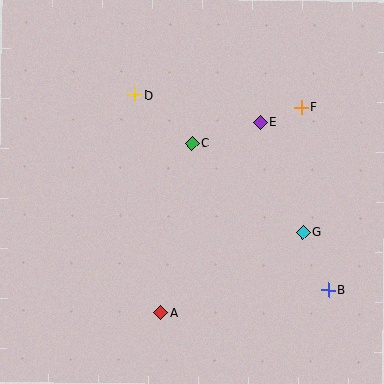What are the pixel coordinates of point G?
Point G is at (303, 232).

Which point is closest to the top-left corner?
Point D is closest to the top-left corner.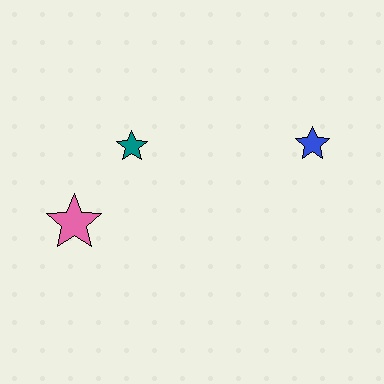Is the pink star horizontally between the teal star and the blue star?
No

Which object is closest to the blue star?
The teal star is closest to the blue star.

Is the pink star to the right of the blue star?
No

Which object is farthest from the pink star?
The blue star is farthest from the pink star.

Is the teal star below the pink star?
No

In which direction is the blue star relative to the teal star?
The blue star is to the right of the teal star.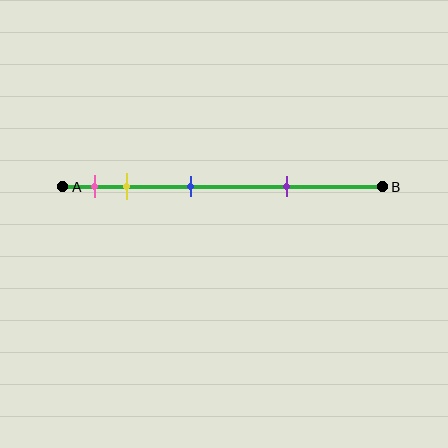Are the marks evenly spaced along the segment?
No, the marks are not evenly spaced.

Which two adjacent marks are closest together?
The pink and yellow marks are the closest adjacent pair.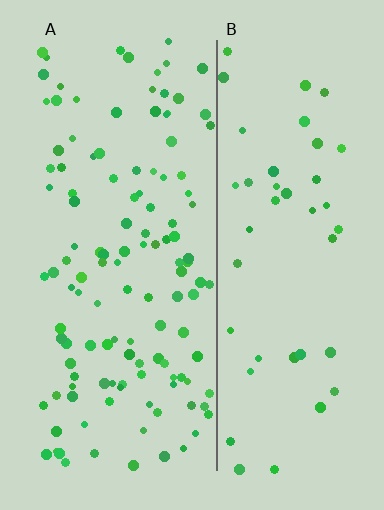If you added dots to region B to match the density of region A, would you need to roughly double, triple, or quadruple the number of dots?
Approximately triple.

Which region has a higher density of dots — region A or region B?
A (the left).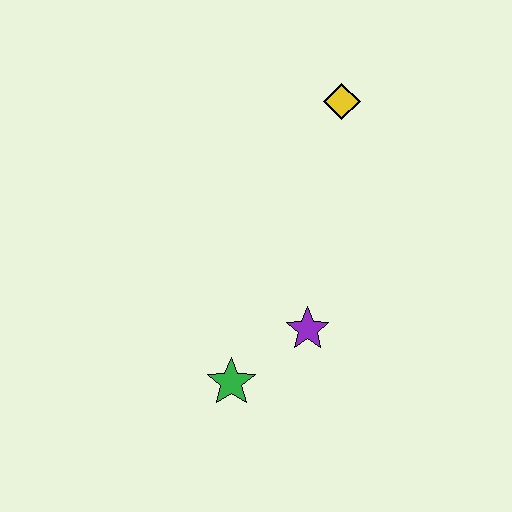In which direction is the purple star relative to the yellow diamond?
The purple star is below the yellow diamond.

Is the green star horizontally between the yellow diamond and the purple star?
No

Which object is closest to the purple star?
The green star is closest to the purple star.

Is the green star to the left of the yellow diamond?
Yes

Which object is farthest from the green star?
The yellow diamond is farthest from the green star.